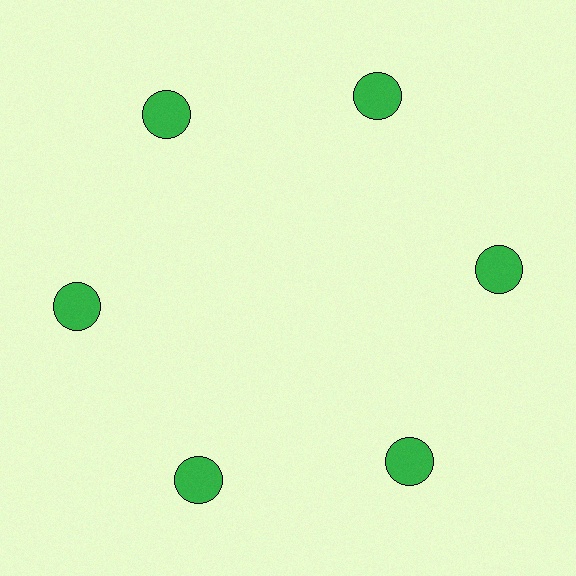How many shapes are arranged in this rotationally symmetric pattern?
There are 6 shapes, arranged in 6 groups of 1.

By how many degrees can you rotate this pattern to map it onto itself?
The pattern maps onto itself every 60 degrees of rotation.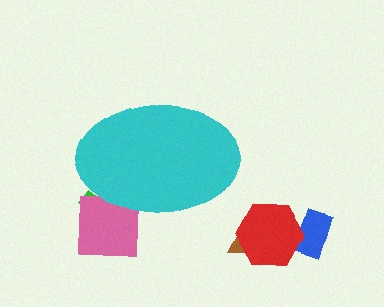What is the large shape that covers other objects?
A cyan ellipse.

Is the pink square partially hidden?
Yes, the pink square is partially hidden behind the cyan ellipse.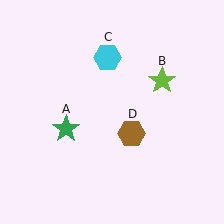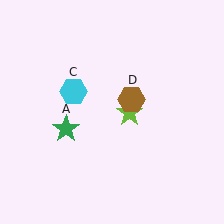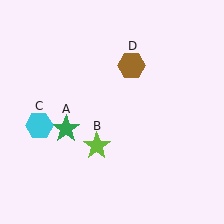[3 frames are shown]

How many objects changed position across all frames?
3 objects changed position: lime star (object B), cyan hexagon (object C), brown hexagon (object D).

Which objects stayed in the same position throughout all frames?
Green star (object A) remained stationary.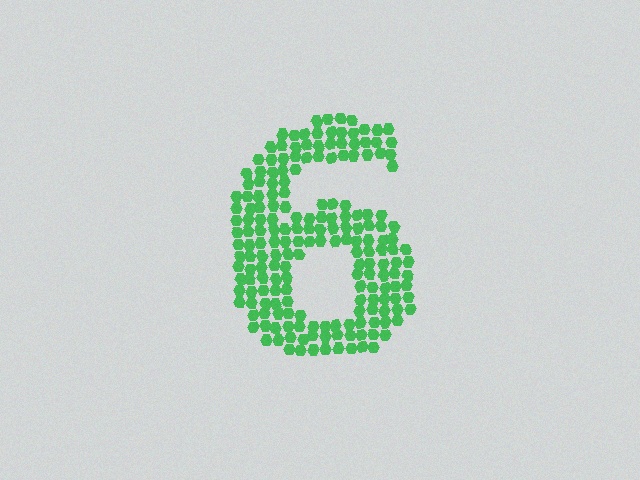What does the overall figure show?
The overall figure shows the digit 6.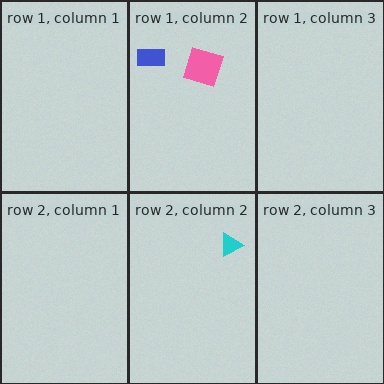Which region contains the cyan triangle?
The row 2, column 2 region.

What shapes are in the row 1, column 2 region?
The blue rectangle, the pink square.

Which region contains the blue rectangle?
The row 1, column 2 region.